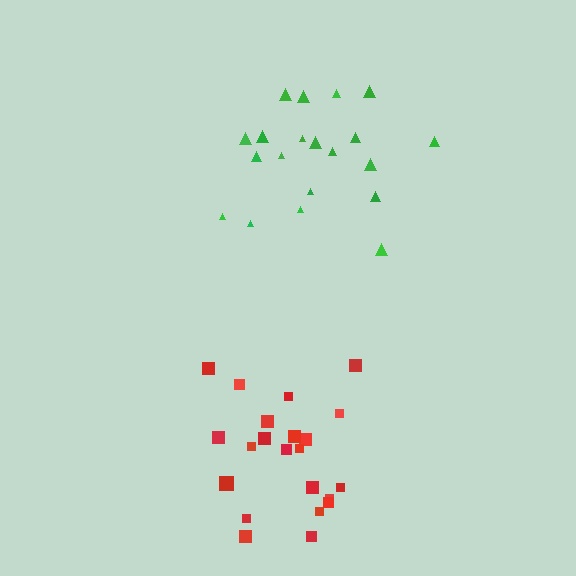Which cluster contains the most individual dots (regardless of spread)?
Red (22).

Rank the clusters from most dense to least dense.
green, red.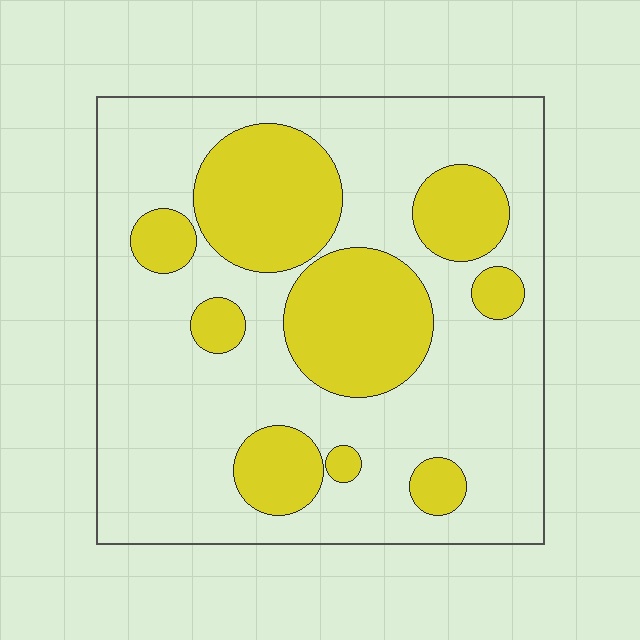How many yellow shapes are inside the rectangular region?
9.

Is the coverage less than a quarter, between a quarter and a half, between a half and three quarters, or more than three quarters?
Between a quarter and a half.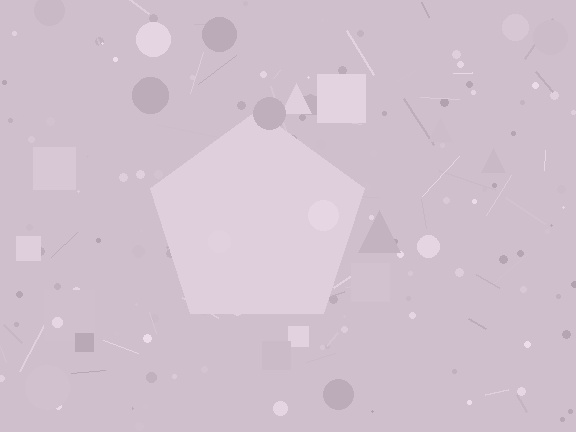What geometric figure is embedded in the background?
A pentagon is embedded in the background.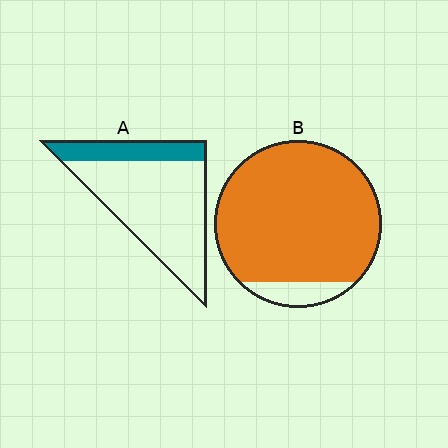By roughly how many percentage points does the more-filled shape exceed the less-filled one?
By roughly 65 percentage points (B over A).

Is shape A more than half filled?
No.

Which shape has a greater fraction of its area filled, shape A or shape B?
Shape B.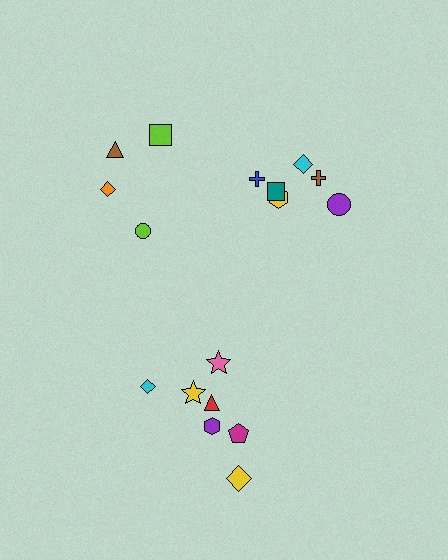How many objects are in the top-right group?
There are 6 objects.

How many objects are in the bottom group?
There are 7 objects.